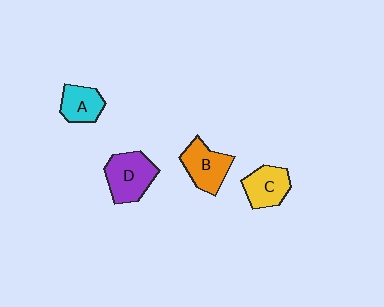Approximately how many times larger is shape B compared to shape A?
Approximately 1.3 times.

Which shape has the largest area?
Shape D (purple).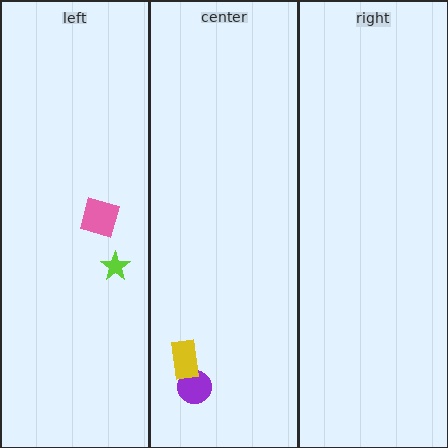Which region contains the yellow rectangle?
The center region.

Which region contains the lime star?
The left region.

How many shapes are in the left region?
2.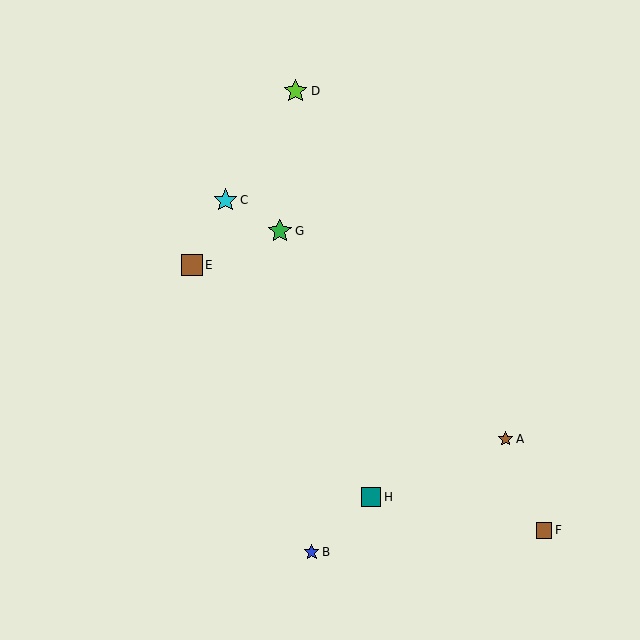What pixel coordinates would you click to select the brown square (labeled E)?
Click at (192, 265) to select the brown square E.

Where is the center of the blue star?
The center of the blue star is at (312, 552).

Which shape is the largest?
The lime star (labeled D) is the largest.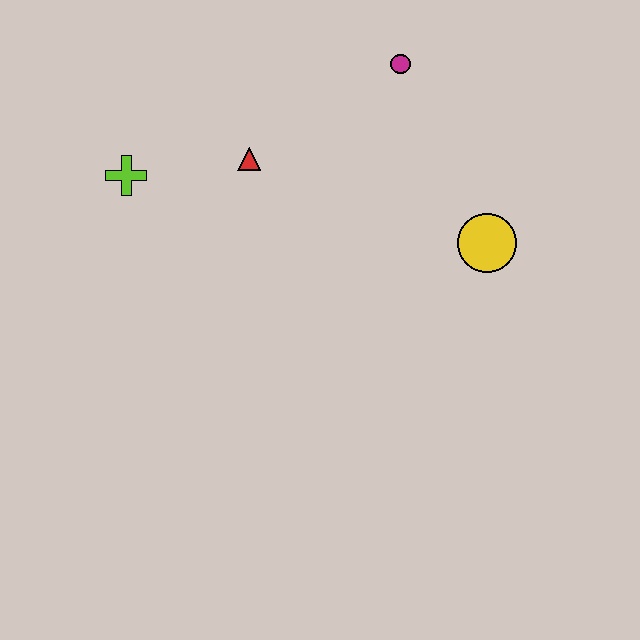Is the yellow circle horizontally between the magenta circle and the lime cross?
No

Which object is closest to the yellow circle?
The magenta circle is closest to the yellow circle.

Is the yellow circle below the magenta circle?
Yes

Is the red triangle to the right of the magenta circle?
No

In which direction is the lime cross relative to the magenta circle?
The lime cross is to the left of the magenta circle.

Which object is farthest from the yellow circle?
The lime cross is farthest from the yellow circle.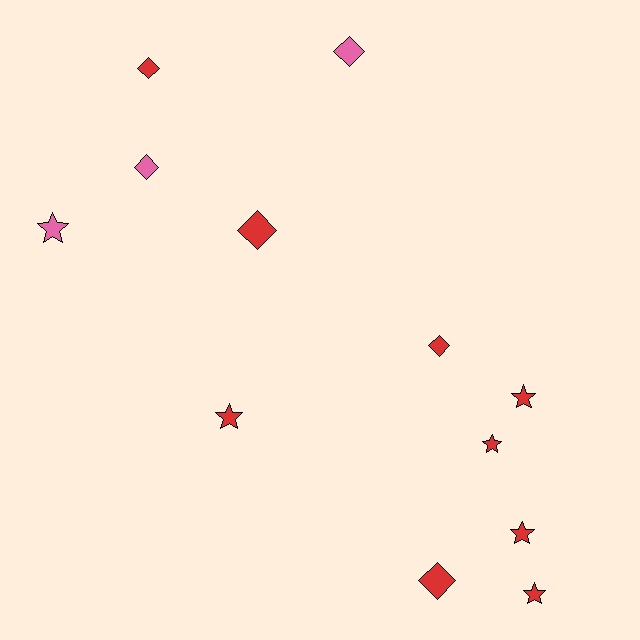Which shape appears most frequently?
Star, with 6 objects.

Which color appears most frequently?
Red, with 9 objects.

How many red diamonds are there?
There are 4 red diamonds.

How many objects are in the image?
There are 12 objects.